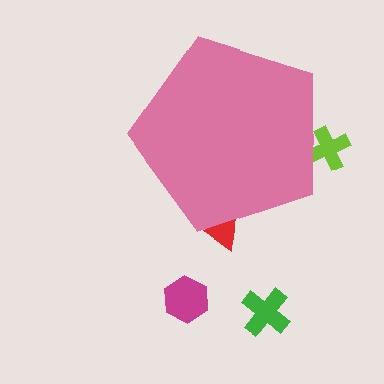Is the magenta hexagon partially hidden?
No, the magenta hexagon is fully visible.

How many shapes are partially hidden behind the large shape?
2 shapes are partially hidden.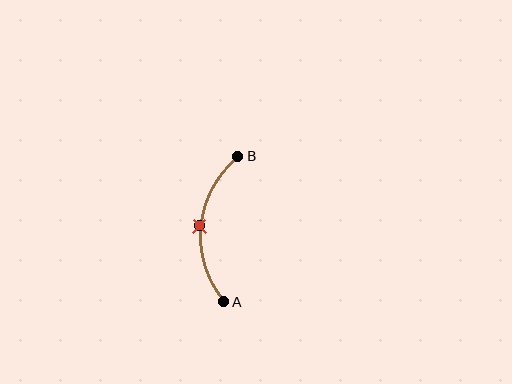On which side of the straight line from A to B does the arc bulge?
The arc bulges to the left of the straight line connecting A and B.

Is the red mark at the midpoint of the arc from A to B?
Yes. The red mark lies on the arc at equal arc-length from both A and B — it is the arc midpoint.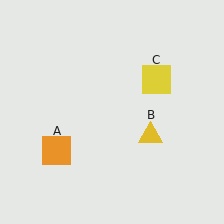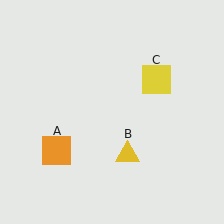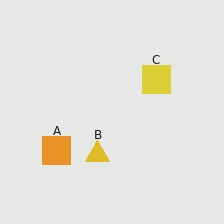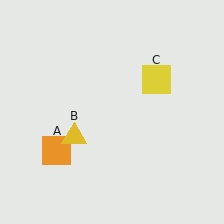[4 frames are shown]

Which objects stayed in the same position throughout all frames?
Orange square (object A) and yellow square (object C) remained stationary.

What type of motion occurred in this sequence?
The yellow triangle (object B) rotated clockwise around the center of the scene.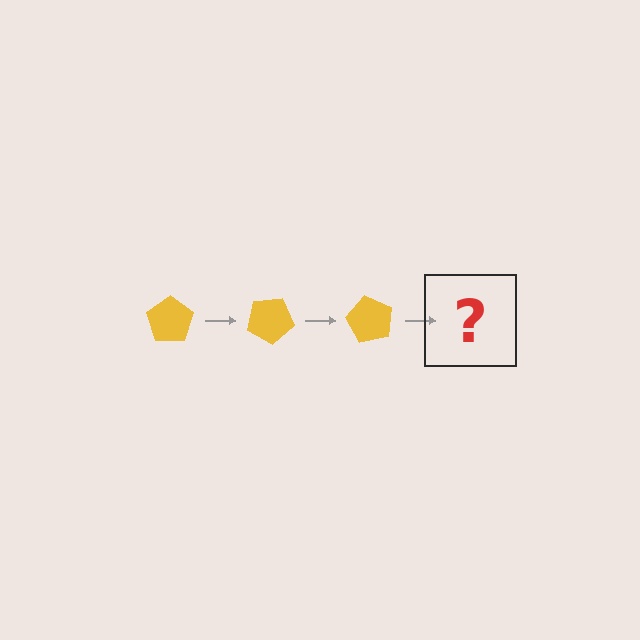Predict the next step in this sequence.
The next step is a yellow pentagon rotated 90 degrees.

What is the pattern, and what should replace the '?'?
The pattern is that the pentagon rotates 30 degrees each step. The '?' should be a yellow pentagon rotated 90 degrees.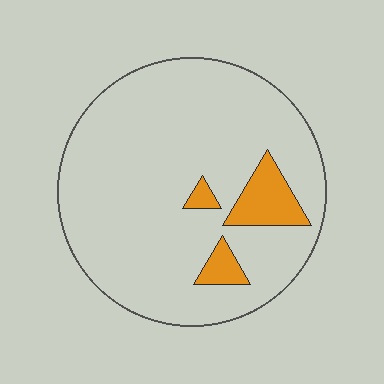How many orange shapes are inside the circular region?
3.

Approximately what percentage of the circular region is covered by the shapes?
Approximately 10%.